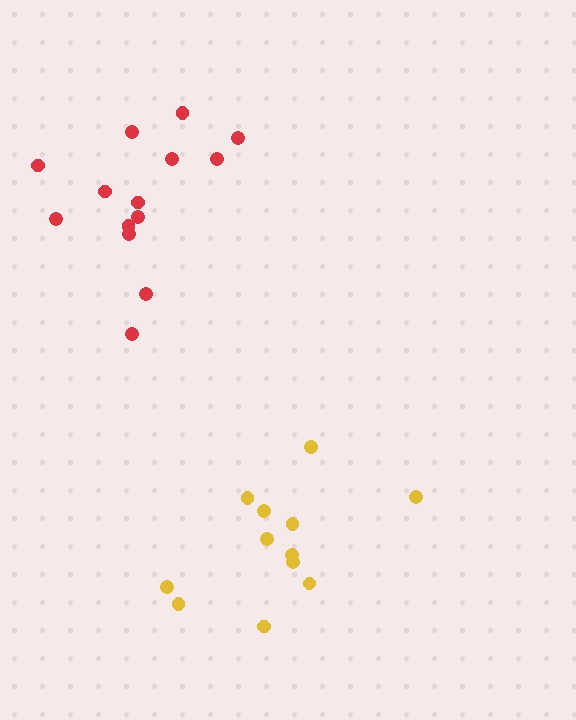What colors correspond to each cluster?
The clusters are colored: red, yellow.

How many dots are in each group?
Group 1: 14 dots, Group 2: 12 dots (26 total).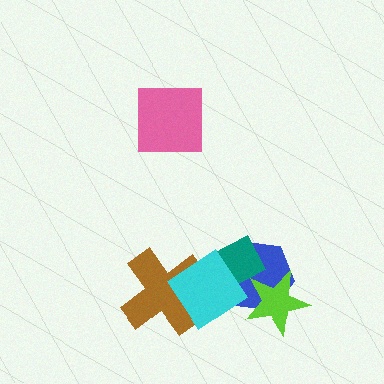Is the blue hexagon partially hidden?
Yes, it is partially covered by another shape.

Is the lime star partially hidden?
Yes, it is partially covered by another shape.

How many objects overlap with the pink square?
0 objects overlap with the pink square.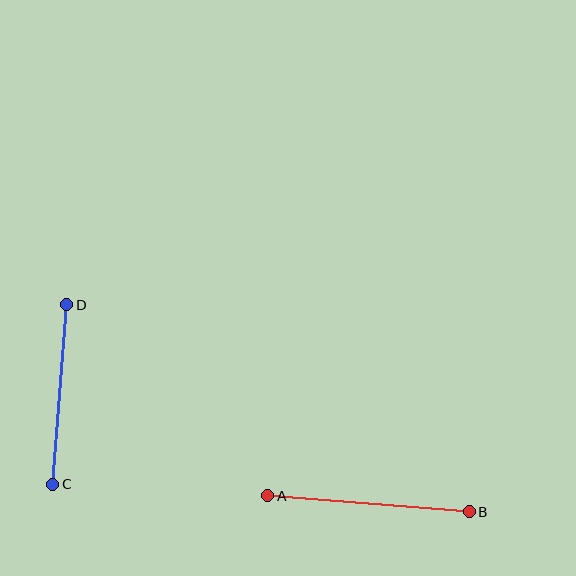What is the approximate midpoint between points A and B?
The midpoint is at approximately (368, 504) pixels.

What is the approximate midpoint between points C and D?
The midpoint is at approximately (60, 395) pixels.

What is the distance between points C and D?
The distance is approximately 180 pixels.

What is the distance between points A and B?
The distance is approximately 202 pixels.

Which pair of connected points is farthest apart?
Points A and B are farthest apart.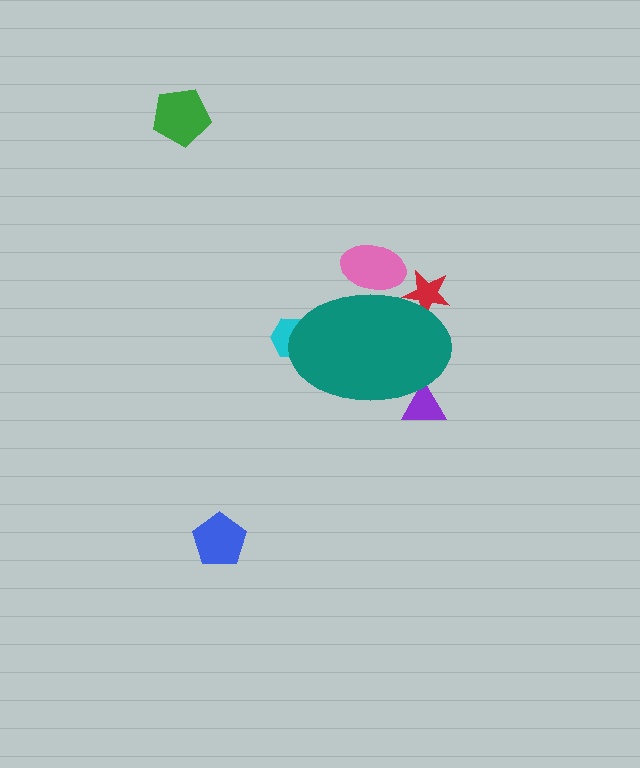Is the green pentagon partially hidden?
No, the green pentagon is fully visible.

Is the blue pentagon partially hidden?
No, the blue pentagon is fully visible.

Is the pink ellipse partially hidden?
Yes, the pink ellipse is partially hidden behind the teal ellipse.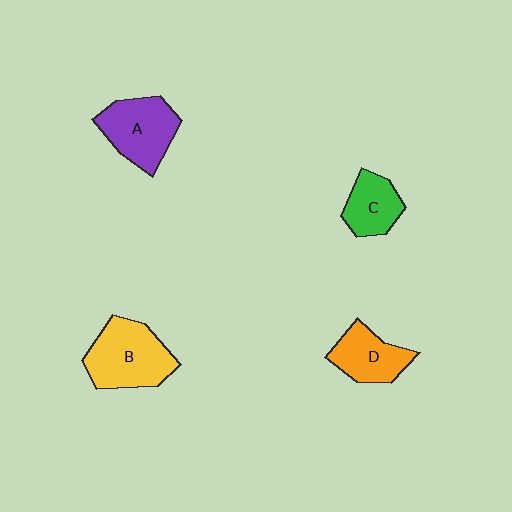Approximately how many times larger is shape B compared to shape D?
Approximately 1.5 times.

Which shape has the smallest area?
Shape C (green).